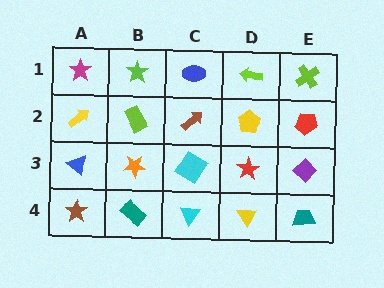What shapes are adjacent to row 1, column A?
A yellow arrow (row 2, column A), a lime star (row 1, column B).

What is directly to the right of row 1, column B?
A blue ellipse.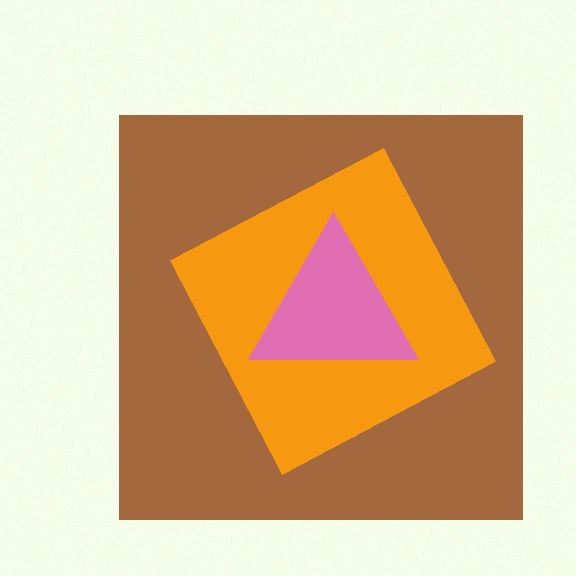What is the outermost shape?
The brown square.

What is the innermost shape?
The pink triangle.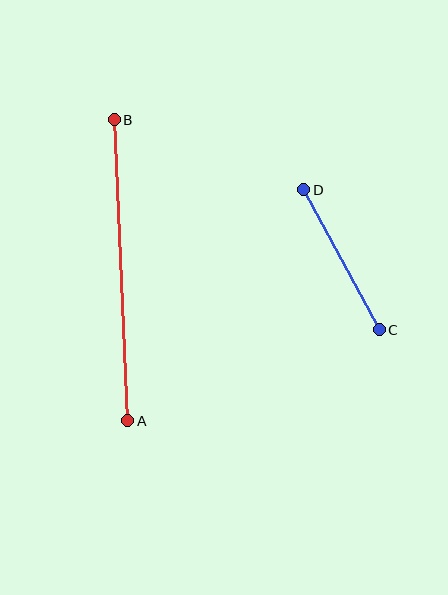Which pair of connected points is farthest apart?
Points A and B are farthest apart.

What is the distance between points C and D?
The distance is approximately 159 pixels.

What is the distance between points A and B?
The distance is approximately 301 pixels.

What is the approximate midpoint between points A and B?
The midpoint is at approximately (121, 270) pixels.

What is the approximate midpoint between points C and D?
The midpoint is at approximately (342, 260) pixels.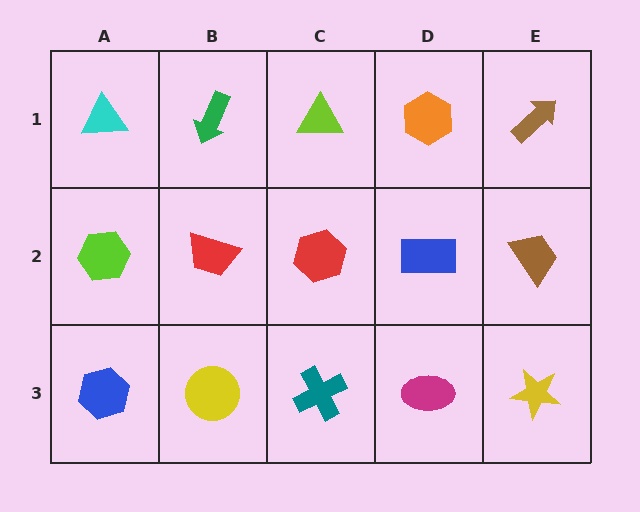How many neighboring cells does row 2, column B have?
4.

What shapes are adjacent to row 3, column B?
A red trapezoid (row 2, column B), a blue hexagon (row 3, column A), a teal cross (row 3, column C).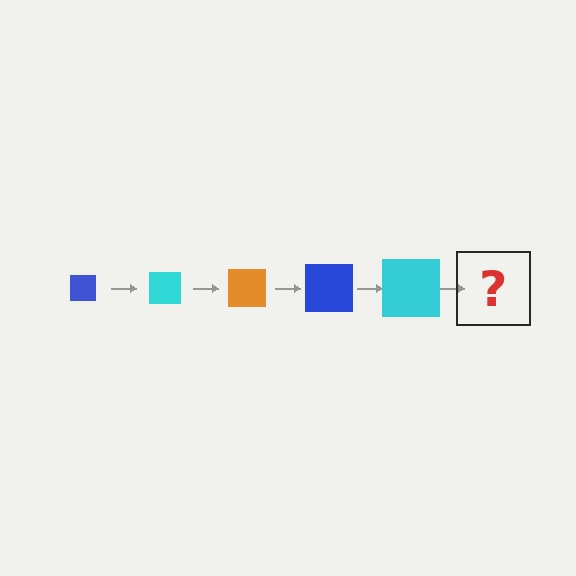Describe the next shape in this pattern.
It should be an orange square, larger than the previous one.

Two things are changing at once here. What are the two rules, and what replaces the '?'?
The two rules are that the square grows larger each step and the color cycles through blue, cyan, and orange. The '?' should be an orange square, larger than the previous one.